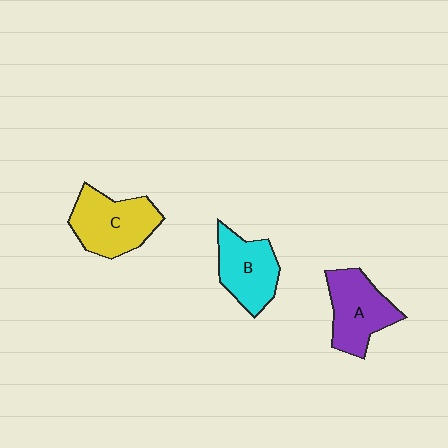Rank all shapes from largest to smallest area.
From largest to smallest: C (yellow), A (purple), B (cyan).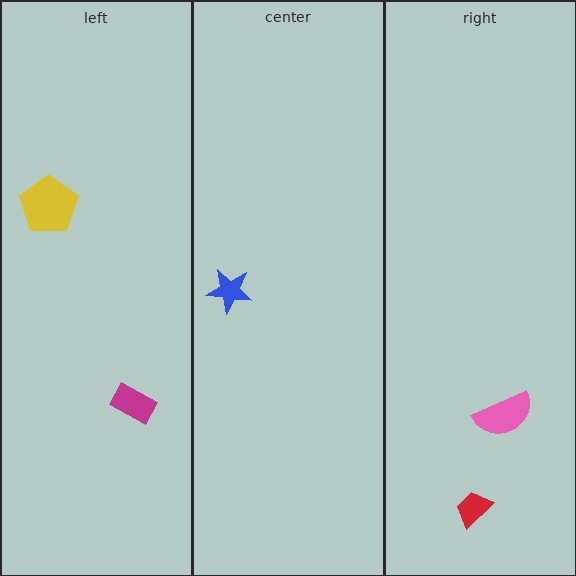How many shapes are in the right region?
2.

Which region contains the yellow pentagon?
The left region.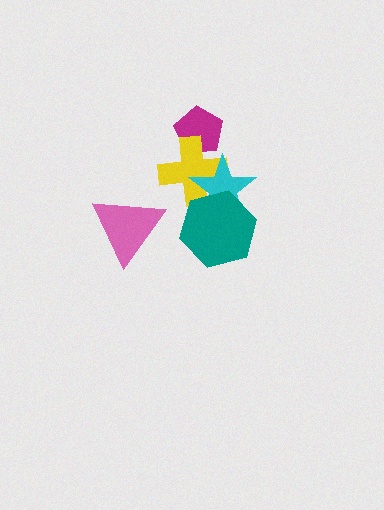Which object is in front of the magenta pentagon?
The yellow cross is in front of the magenta pentagon.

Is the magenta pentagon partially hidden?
Yes, it is partially covered by another shape.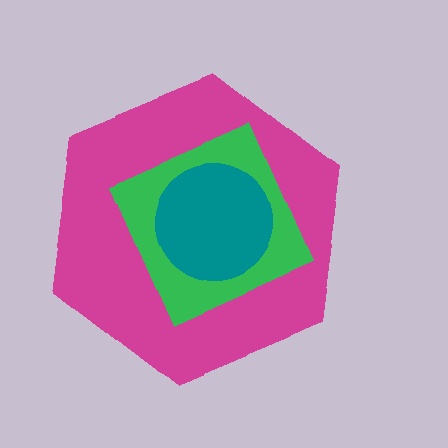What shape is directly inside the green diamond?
The teal circle.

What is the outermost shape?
The magenta hexagon.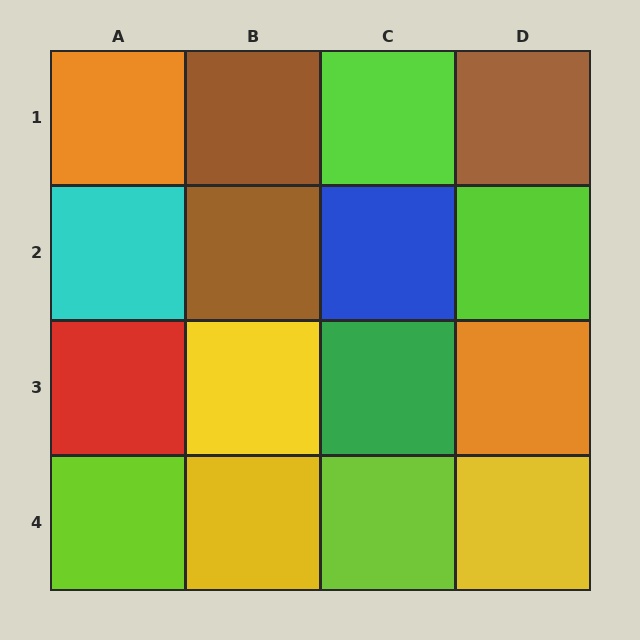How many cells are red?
1 cell is red.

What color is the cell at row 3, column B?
Yellow.